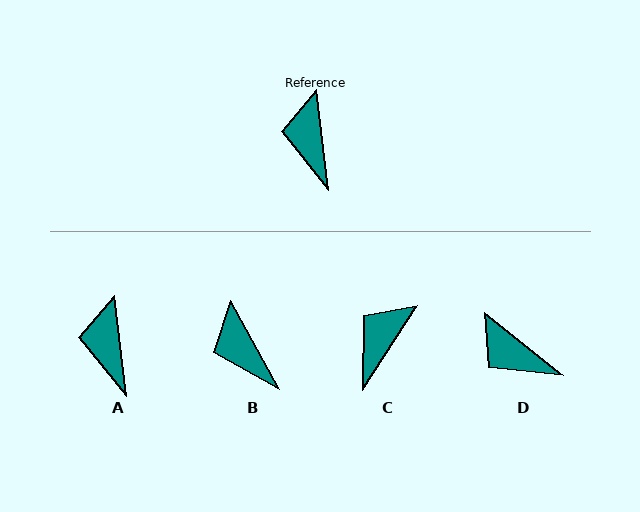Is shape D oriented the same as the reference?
No, it is off by about 45 degrees.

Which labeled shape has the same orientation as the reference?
A.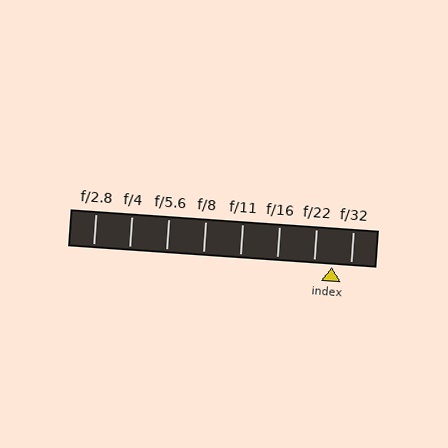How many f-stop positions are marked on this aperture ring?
There are 8 f-stop positions marked.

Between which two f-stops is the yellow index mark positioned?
The index mark is between f/22 and f/32.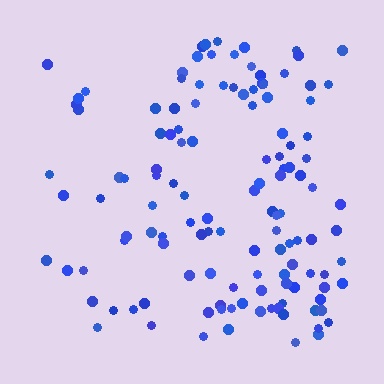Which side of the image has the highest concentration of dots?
The right.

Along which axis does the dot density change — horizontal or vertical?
Horizontal.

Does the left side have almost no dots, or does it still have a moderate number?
Still a moderate number, just noticeably fewer than the right.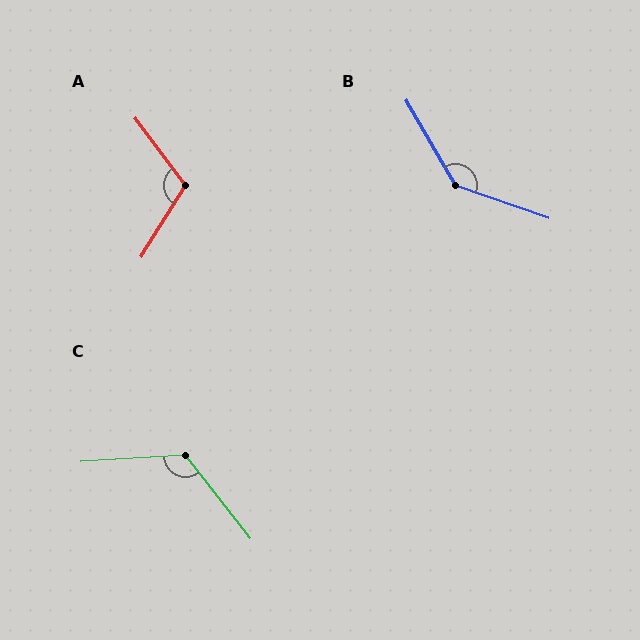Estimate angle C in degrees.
Approximately 124 degrees.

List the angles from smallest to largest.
A (111°), C (124°), B (139°).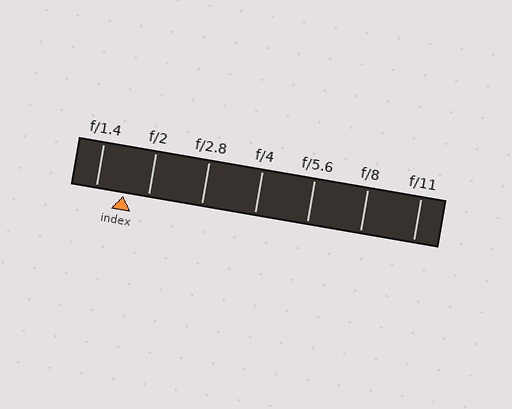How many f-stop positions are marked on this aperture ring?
There are 7 f-stop positions marked.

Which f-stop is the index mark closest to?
The index mark is closest to f/2.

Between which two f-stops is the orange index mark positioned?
The index mark is between f/1.4 and f/2.